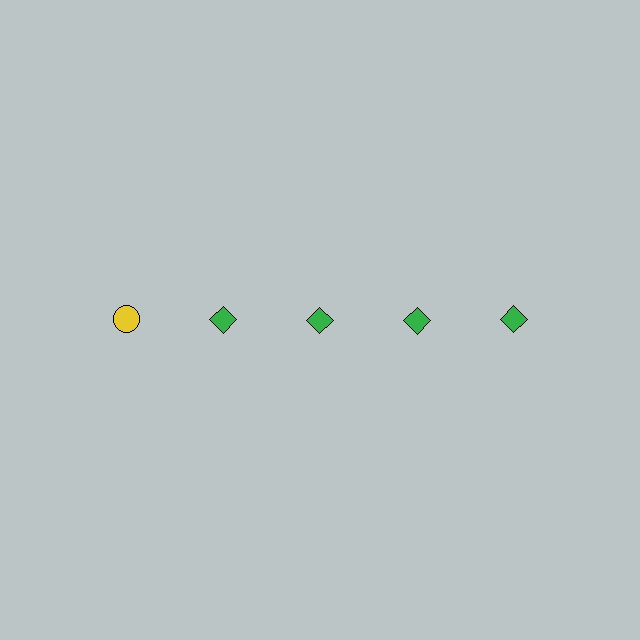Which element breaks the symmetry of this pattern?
The yellow circle in the top row, leftmost column breaks the symmetry. All other shapes are green diamonds.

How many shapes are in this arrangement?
There are 5 shapes arranged in a grid pattern.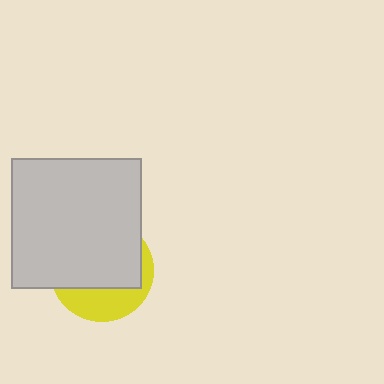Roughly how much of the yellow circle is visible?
A small part of it is visible (roughly 33%).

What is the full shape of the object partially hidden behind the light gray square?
The partially hidden object is a yellow circle.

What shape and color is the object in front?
The object in front is a light gray square.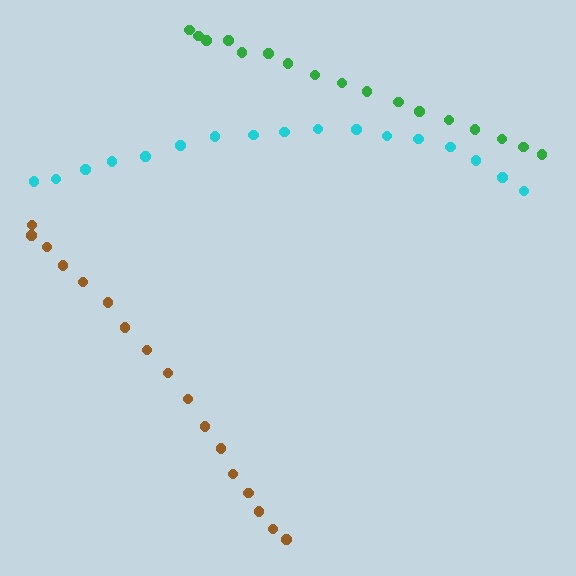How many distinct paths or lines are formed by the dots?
There are 3 distinct paths.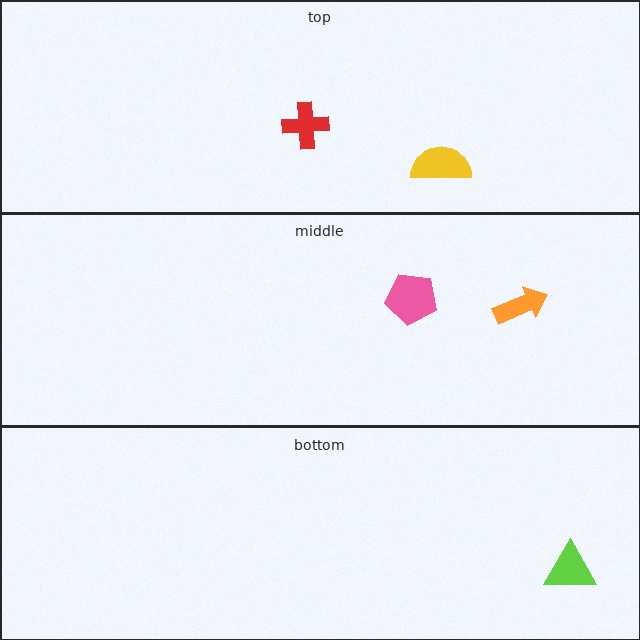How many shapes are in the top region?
2.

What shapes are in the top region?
The yellow semicircle, the red cross.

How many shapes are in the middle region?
2.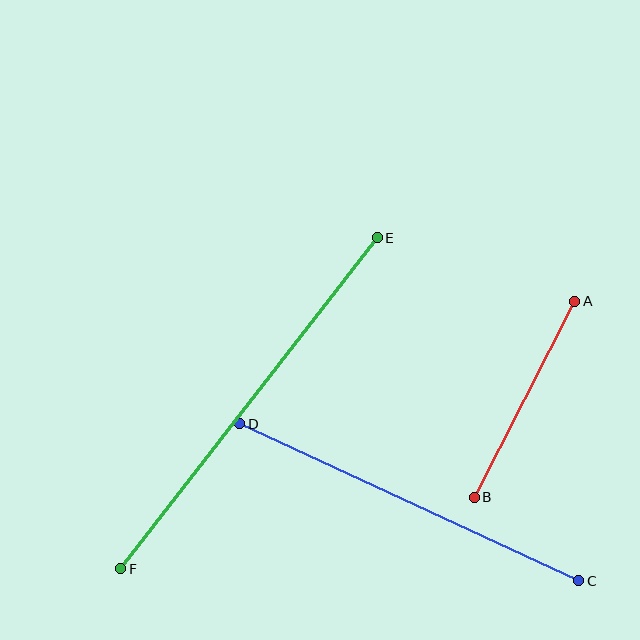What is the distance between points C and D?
The distance is approximately 373 pixels.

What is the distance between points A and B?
The distance is approximately 220 pixels.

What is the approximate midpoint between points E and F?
The midpoint is at approximately (249, 403) pixels.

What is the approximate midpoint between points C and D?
The midpoint is at approximately (409, 502) pixels.